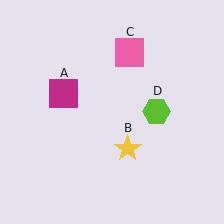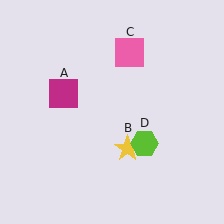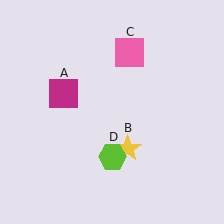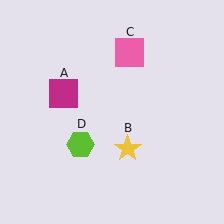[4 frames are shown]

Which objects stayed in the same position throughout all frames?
Magenta square (object A) and yellow star (object B) and pink square (object C) remained stationary.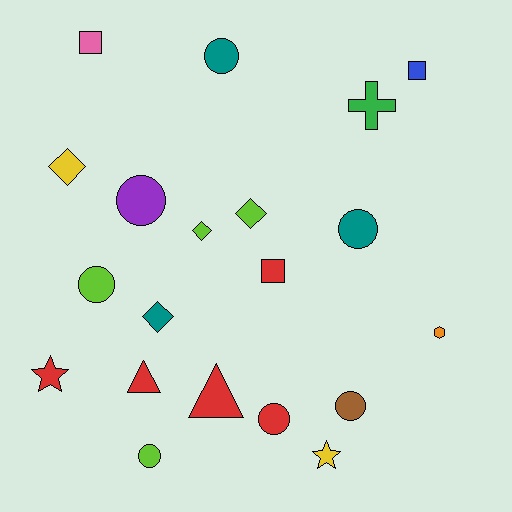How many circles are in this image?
There are 7 circles.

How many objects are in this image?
There are 20 objects.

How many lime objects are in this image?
There are 4 lime objects.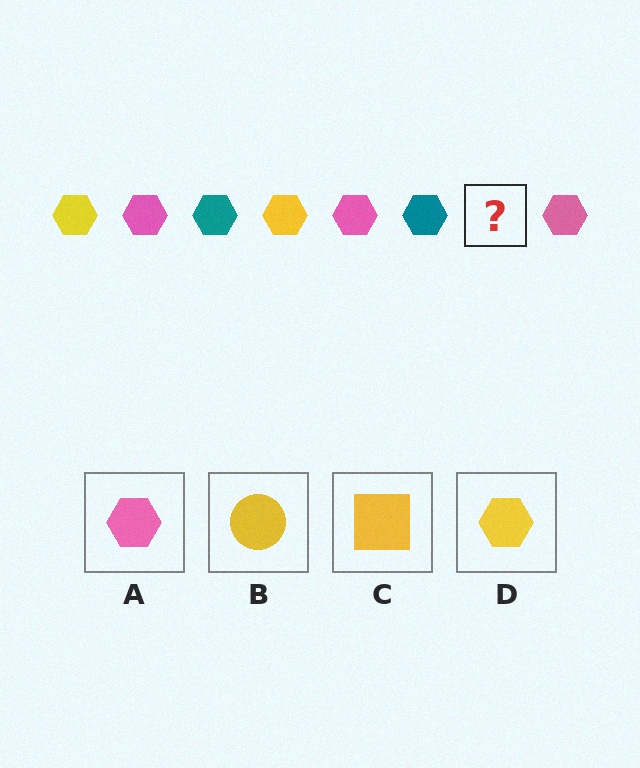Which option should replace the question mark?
Option D.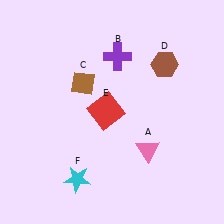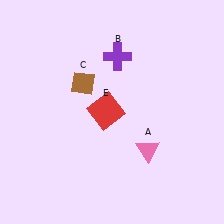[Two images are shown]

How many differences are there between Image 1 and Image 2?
There are 2 differences between the two images.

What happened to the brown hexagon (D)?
The brown hexagon (D) was removed in Image 2. It was in the top-right area of Image 1.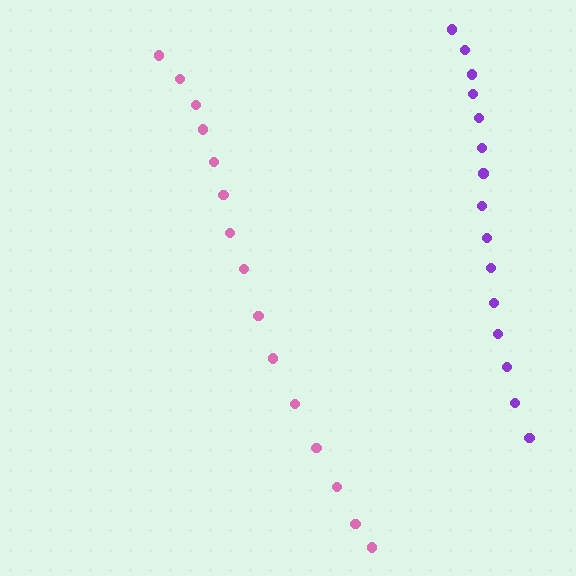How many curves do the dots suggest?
There are 2 distinct paths.